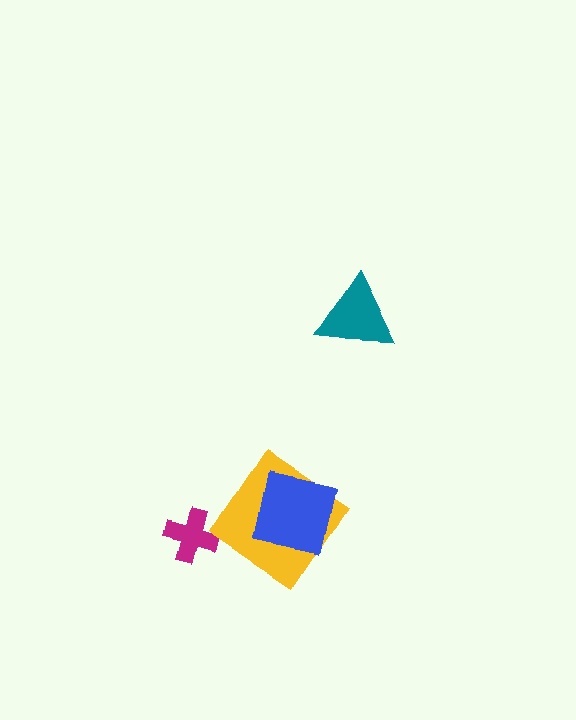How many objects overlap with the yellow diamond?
1 object overlaps with the yellow diamond.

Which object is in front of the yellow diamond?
The blue square is in front of the yellow diamond.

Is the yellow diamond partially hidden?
Yes, it is partially covered by another shape.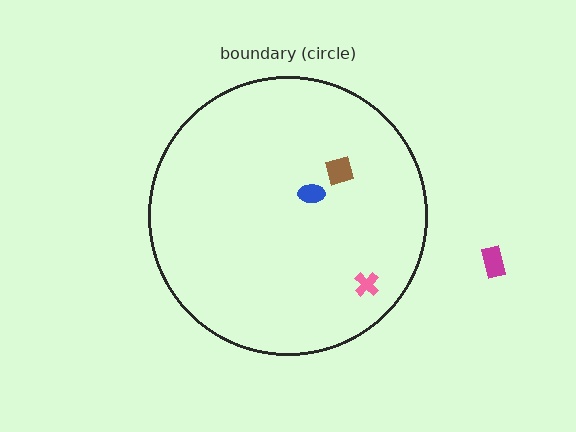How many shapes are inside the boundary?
3 inside, 1 outside.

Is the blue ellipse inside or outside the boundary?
Inside.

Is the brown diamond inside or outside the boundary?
Inside.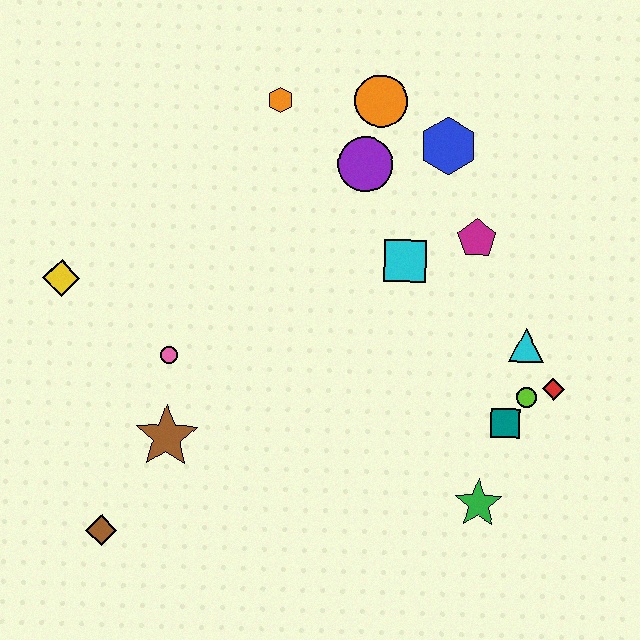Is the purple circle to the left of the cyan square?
Yes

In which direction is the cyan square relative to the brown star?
The cyan square is to the right of the brown star.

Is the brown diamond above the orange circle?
No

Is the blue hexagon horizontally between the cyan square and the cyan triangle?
Yes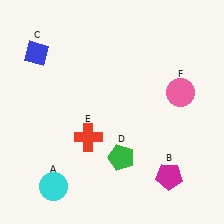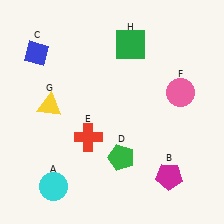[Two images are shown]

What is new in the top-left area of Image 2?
A yellow triangle (G) was added in the top-left area of Image 2.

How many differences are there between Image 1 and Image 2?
There are 2 differences between the two images.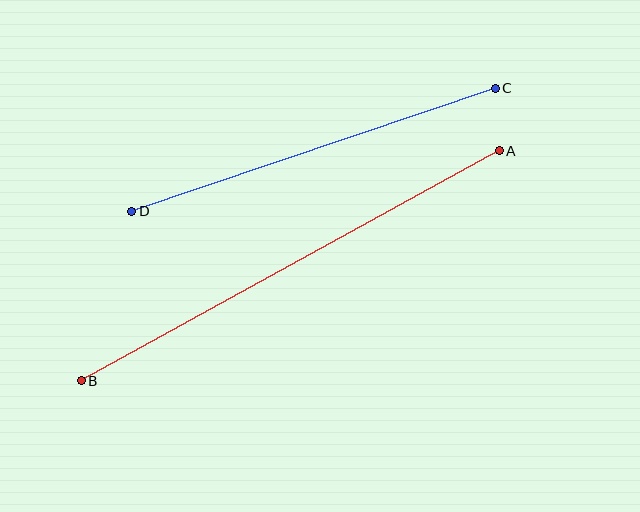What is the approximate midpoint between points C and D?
The midpoint is at approximately (314, 150) pixels.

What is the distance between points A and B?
The distance is approximately 477 pixels.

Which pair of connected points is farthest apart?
Points A and B are farthest apart.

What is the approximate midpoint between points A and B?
The midpoint is at approximately (290, 266) pixels.